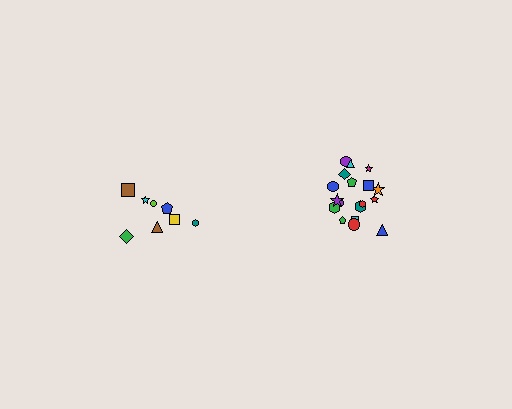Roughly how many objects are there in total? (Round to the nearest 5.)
Roughly 25 objects in total.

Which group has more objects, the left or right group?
The right group.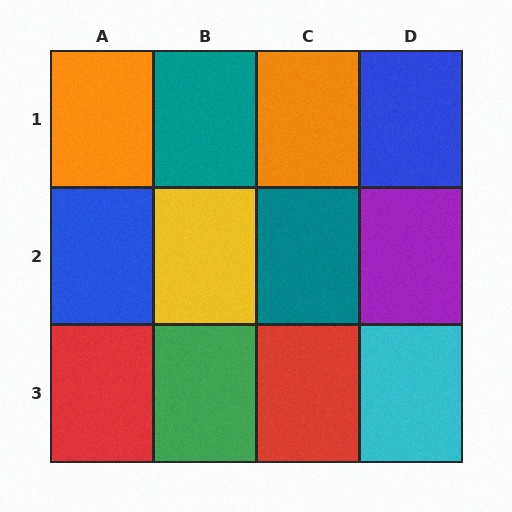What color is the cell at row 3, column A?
Red.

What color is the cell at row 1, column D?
Blue.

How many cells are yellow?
1 cell is yellow.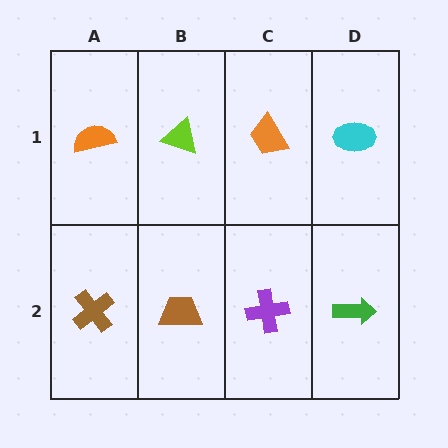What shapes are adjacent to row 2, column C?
An orange trapezoid (row 1, column C), a brown trapezoid (row 2, column B), a green arrow (row 2, column D).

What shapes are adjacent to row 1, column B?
A brown trapezoid (row 2, column B), an orange semicircle (row 1, column A), an orange trapezoid (row 1, column C).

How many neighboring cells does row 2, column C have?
3.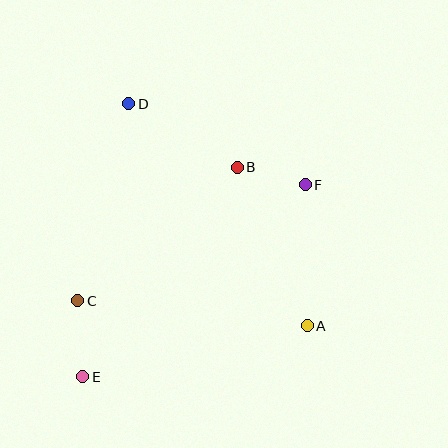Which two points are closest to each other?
Points B and F are closest to each other.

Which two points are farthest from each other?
Points E and F are farthest from each other.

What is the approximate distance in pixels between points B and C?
The distance between B and C is approximately 208 pixels.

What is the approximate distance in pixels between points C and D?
The distance between C and D is approximately 203 pixels.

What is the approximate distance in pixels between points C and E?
The distance between C and E is approximately 76 pixels.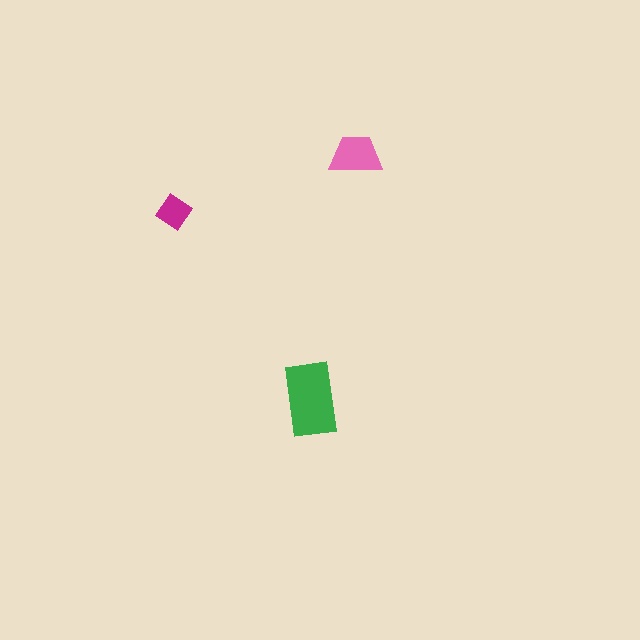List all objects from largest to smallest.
The green rectangle, the pink trapezoid, the magenta diamond.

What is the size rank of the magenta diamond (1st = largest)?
3rd.